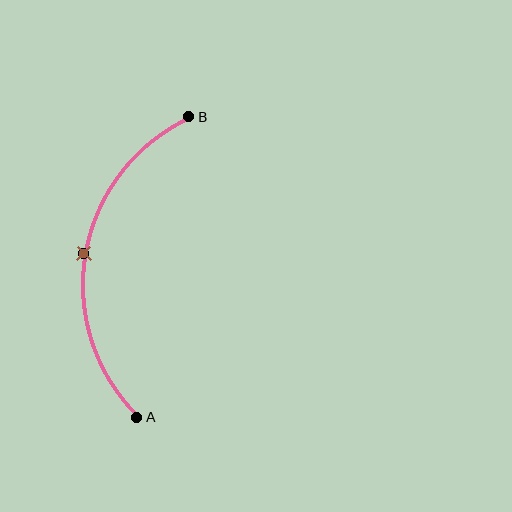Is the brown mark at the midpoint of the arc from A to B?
Yes. The brown mark lies on the arc at equal arc-length from both A and B — it is the arc midpoint.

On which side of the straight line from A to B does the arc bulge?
The arc bulges to the left of the straight line connecting A and B.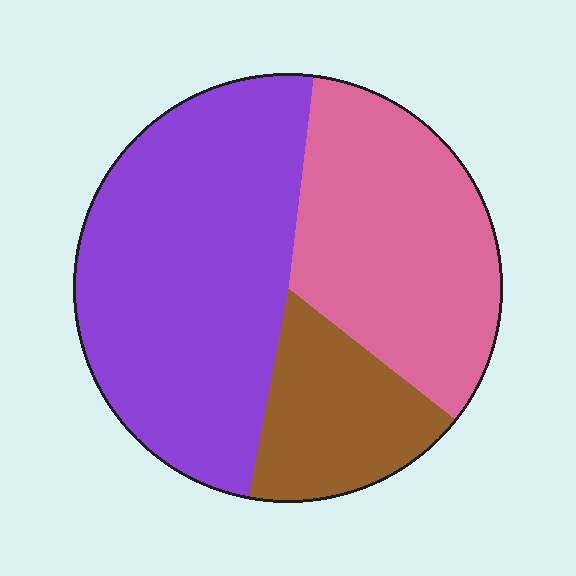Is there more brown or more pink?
Pink.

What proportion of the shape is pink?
Pink takes up about one third (1/3) of the shape.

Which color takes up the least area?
Brown, at roughly 15%.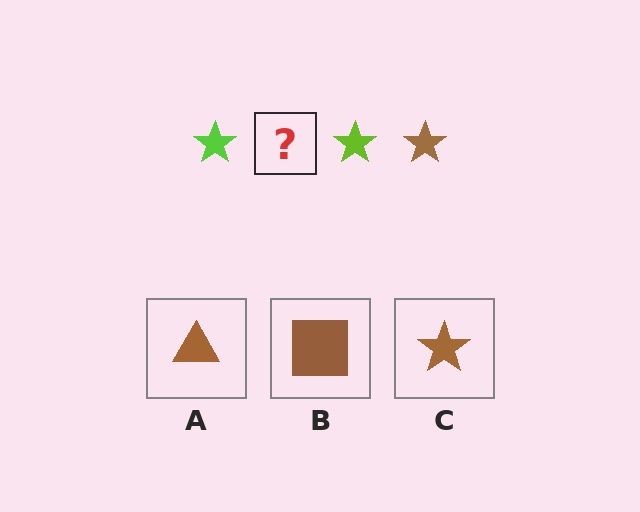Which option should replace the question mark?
Option C.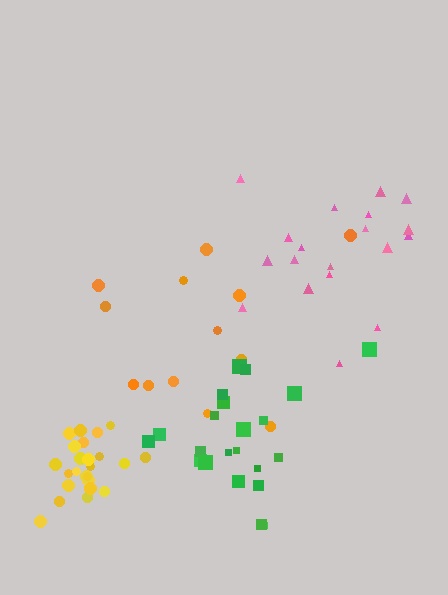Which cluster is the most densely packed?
Yellow.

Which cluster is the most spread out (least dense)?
Orange.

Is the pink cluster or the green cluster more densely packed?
Green.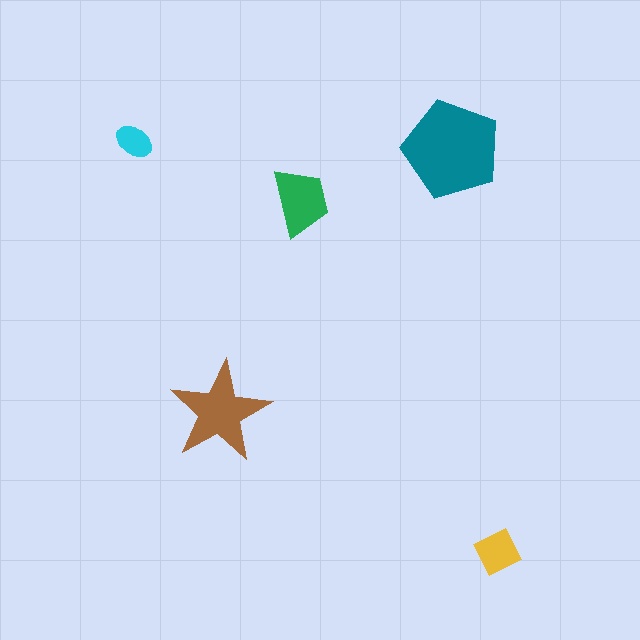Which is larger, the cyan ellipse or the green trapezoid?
The green trapezoid.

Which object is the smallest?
The cyan ellipse.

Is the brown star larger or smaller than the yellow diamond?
Larger.